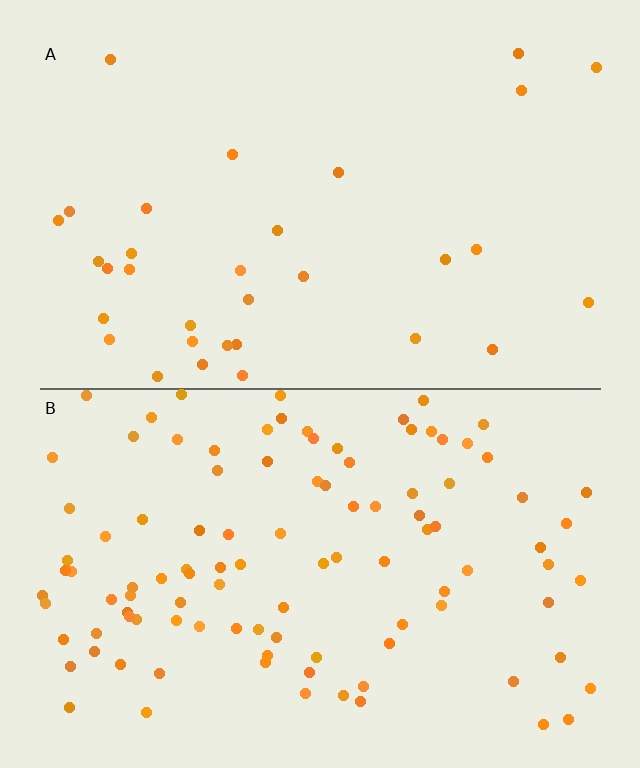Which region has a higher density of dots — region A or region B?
B (the bottom).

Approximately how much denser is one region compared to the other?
Approximately 3.3× — region B over region A.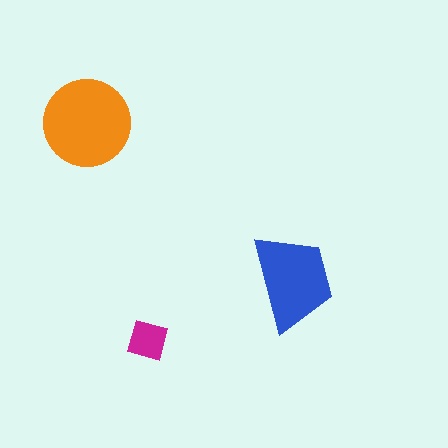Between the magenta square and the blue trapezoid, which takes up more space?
The blue trapezoid.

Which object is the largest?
The orange circle.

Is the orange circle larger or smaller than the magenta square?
Larger.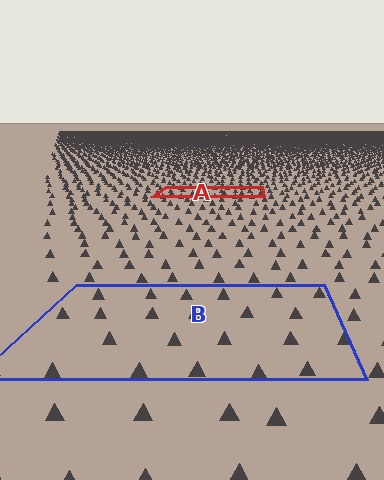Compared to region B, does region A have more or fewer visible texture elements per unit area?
Region A has more texture elements per unit area — they are packed more densely because it is farther away.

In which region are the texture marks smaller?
The texture marks are smaller in region A, because it is farther away.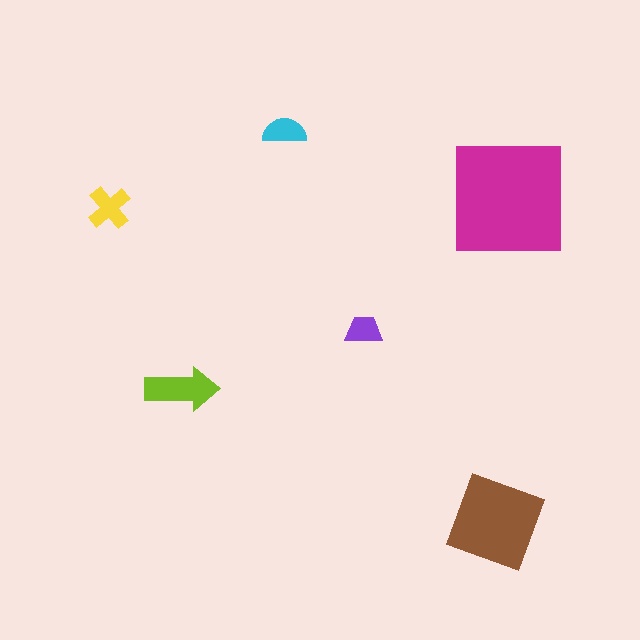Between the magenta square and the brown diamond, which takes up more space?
The magenta square.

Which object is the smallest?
The purple trapezoid.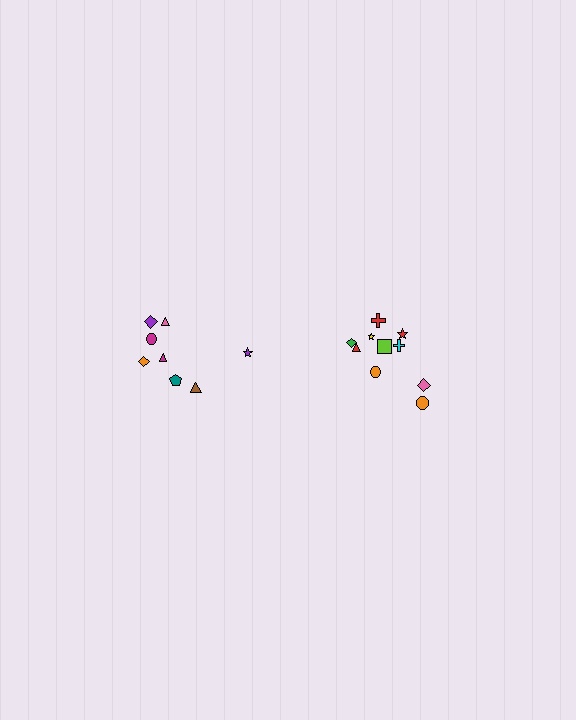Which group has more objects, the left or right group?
The right group.